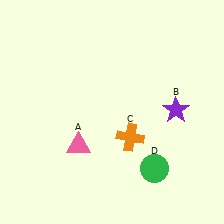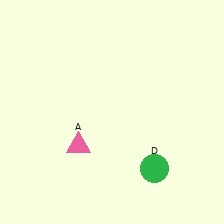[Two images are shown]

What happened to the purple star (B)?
The purple star (B) was removed in Image 2. It was in the top-right area of Image 1.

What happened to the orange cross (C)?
The orange cross (C) was removed in Image 2. It was in the bottom-right area of Image 1.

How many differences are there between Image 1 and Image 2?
There are 2 differences between the two images.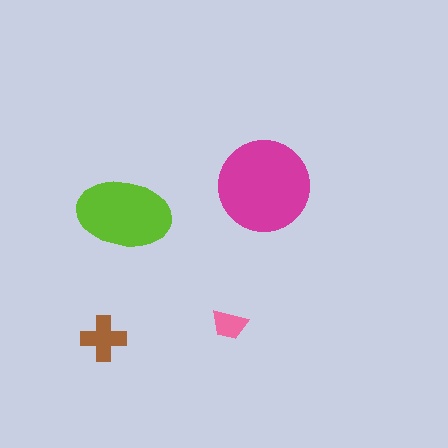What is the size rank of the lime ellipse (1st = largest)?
2nd.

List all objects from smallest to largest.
The pink trapezoid, the brown cross, the lime ellipse, the magenta circle.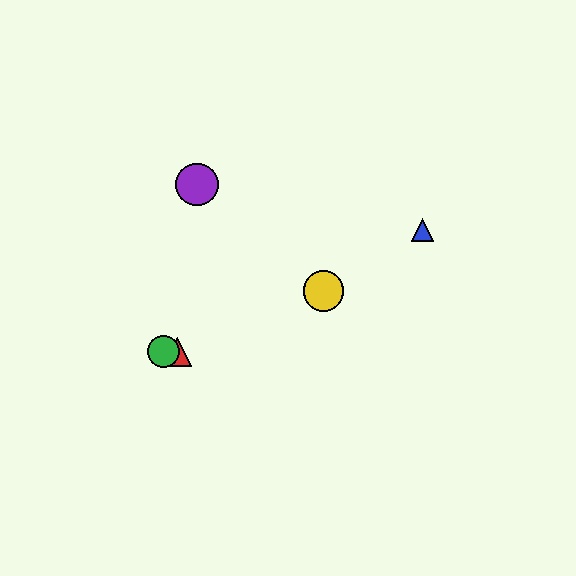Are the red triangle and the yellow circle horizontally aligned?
No, the red triangle is at y≈352 and the yellow circle is at y≈291.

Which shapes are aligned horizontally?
The red triangle, the green circle are aligned horizontally.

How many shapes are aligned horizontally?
2 shapes (the red triangle, the green circle) are aligned horizontally.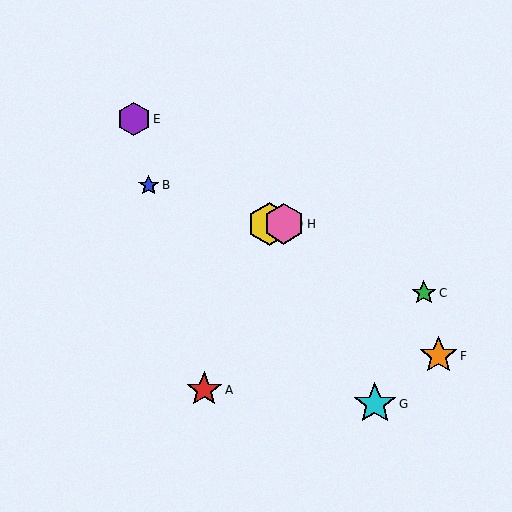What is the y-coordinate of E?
Object E is at y≈119.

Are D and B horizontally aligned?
No, D is at y≈224 and B is at y≈185.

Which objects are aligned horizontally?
Objects D, H are aligned horizontally.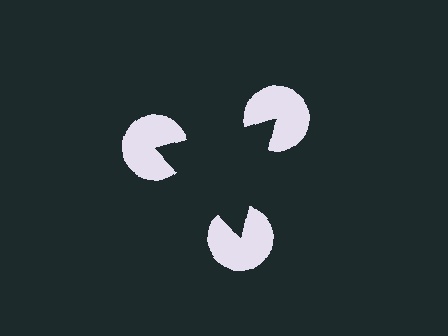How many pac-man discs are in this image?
There are 3 — one at each vertex of the illusory triangle.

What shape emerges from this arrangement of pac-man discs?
An illusory triangle — its edges are inferred from the aligned wedge cuts in the pac-man discs, not physically drawn.